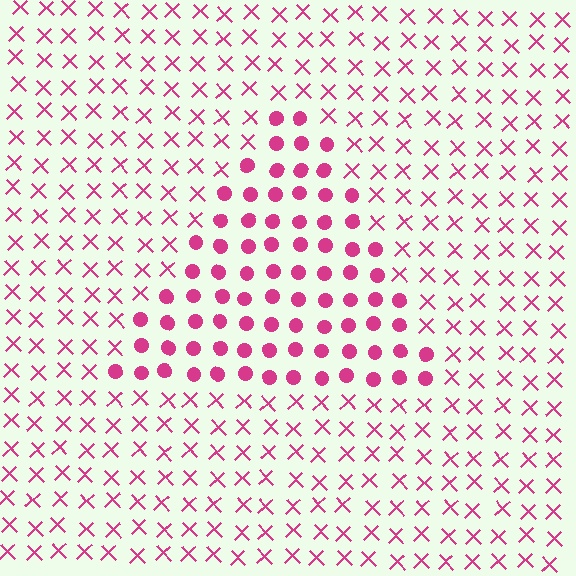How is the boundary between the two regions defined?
The boundary is defined by a change in element shape: circles inside vs. X marks outside. All elements share the same color and spacing.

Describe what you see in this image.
The image is filled with small magenta elements arranged in a uniform grid. A triangle-shaped region contains circles, while the surrounding area contains X marks. The boundary is defined purely by the change in element shape.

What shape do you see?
I see a triangle.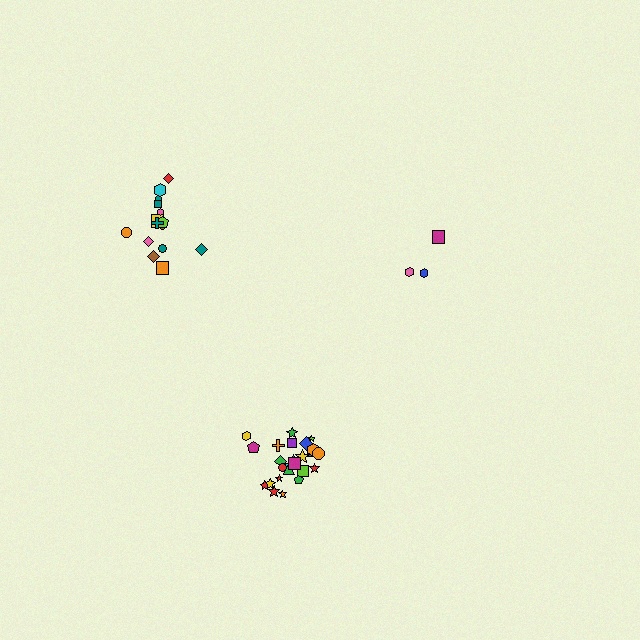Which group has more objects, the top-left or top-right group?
The top-left group.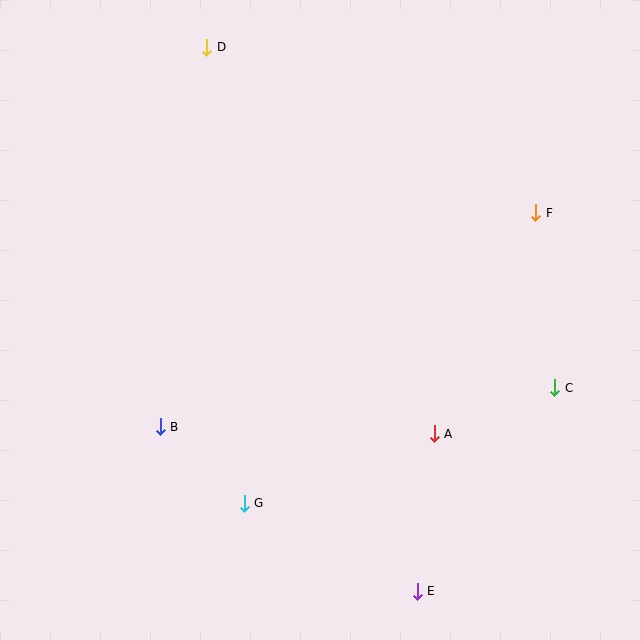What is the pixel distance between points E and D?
The distance between E and D is 583 pixels.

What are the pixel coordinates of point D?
Point D is at (207, 47).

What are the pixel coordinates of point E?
Point E is at (417, 591).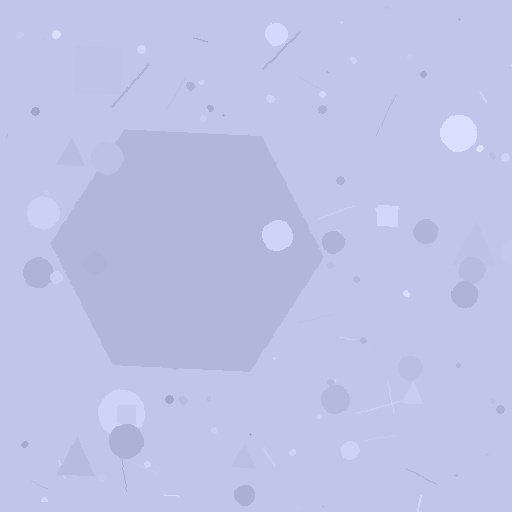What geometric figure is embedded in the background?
A hexagon is embedded in the background.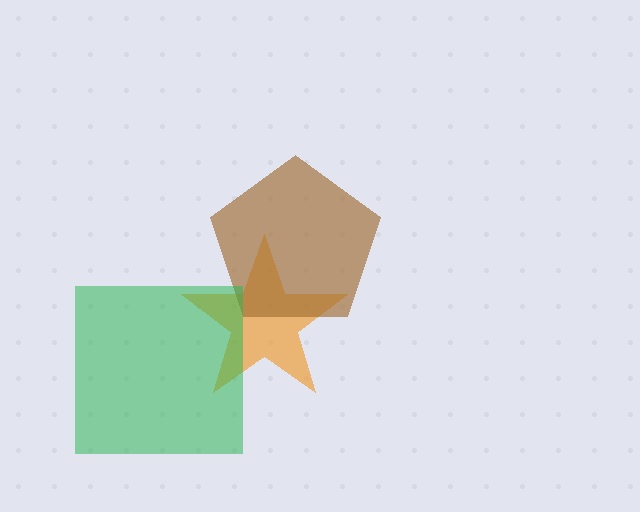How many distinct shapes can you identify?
There are 3 distinct shapes: an orange star, a brown pentagon, a green square.